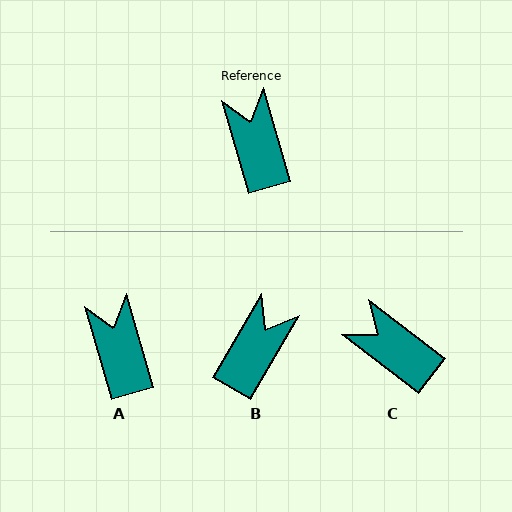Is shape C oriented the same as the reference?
No, it is off by about 36 degrees.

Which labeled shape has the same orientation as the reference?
A.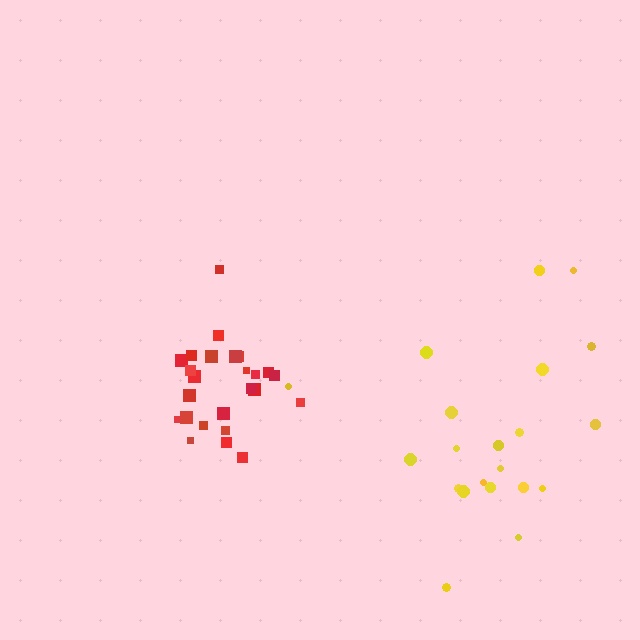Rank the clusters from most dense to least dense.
red, yellow.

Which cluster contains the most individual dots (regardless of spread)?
Red (25).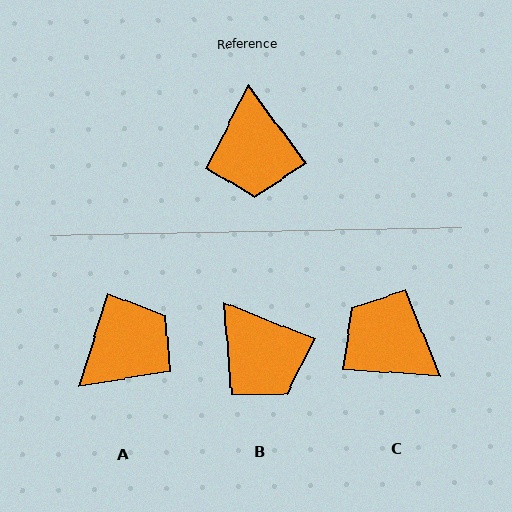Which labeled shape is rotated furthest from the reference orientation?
C, about 131 degrees away.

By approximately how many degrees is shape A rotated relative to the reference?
Approximately 126 degrees counter-clockwise.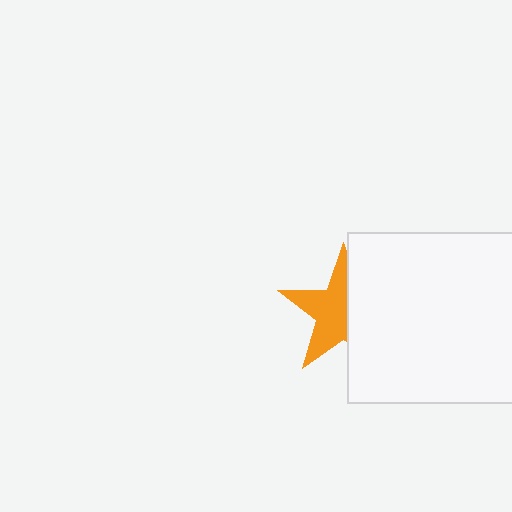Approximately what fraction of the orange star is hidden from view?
Roughly 44% of the orange star is hidden behind the white square.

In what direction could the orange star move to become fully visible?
The orange star could move left. That would shift it out from behind the white square entirely.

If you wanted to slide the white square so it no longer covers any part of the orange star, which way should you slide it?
Slide it right — that is the most direct way to separate the two shapes.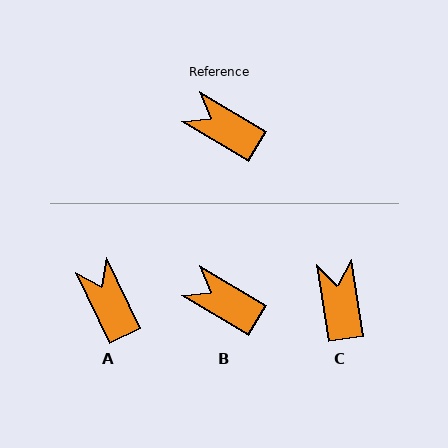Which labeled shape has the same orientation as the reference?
B.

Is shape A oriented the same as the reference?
No, it is off by about 33 degrees.